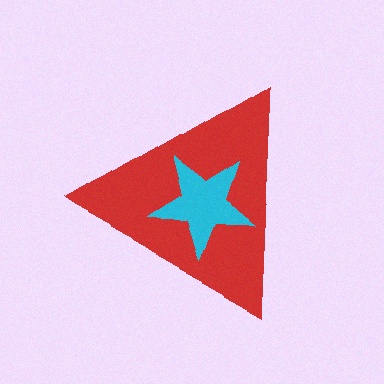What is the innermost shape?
The cyan star.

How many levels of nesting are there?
2.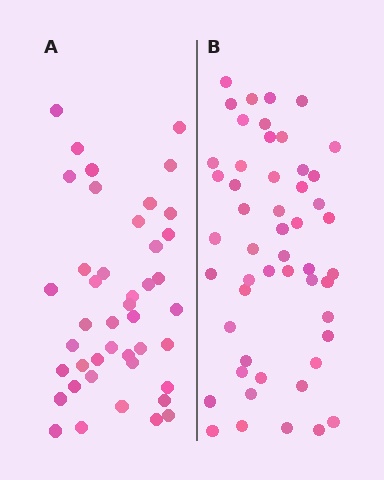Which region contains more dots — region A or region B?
Region B (the right region) has more dots.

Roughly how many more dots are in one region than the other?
Region B has roughly 8 or so more dots than region A.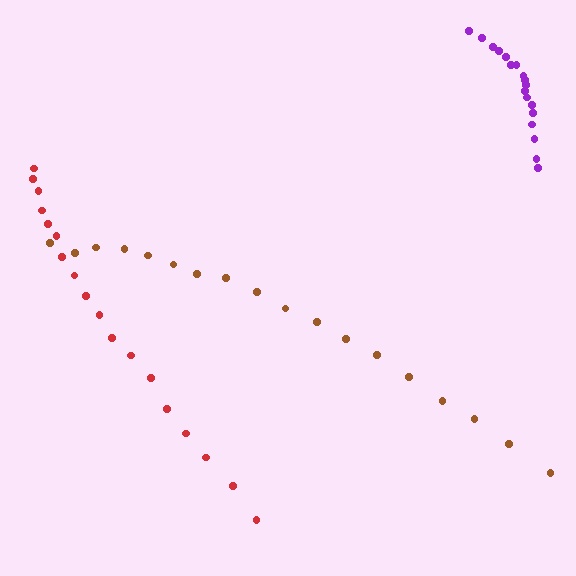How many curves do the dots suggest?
There are 3 distinct paths.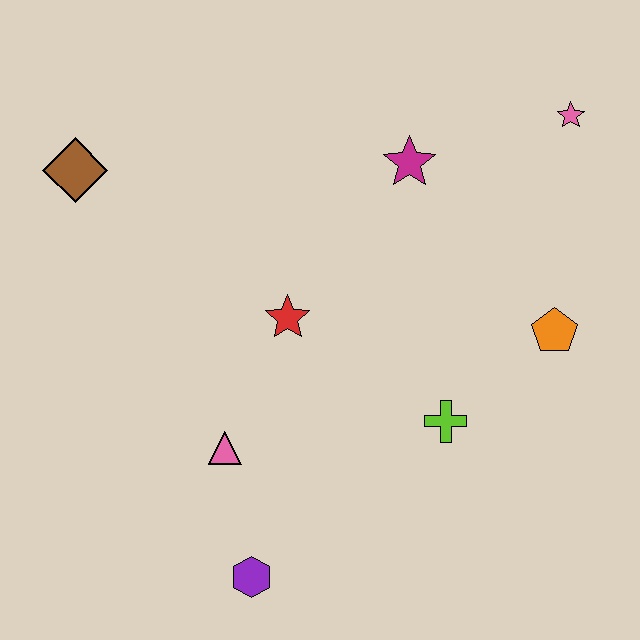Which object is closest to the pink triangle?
The purple hexagon is closest to the pink triangle.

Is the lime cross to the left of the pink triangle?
No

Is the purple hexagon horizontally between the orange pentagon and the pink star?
No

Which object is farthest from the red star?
The pink star is farthest from the red star.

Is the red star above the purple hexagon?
Yes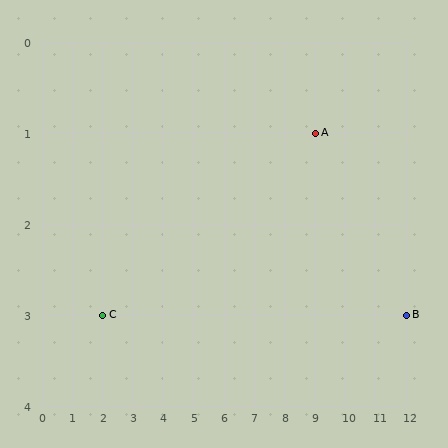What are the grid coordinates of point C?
Point C is at grid coordinates (2, 3).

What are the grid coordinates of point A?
Point A is at grid coordinates (9, 1).